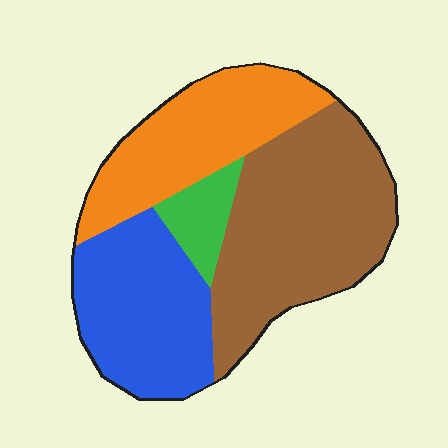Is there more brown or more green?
Brown.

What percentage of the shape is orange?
Orange takes up about one quarter (1/4) of the shape.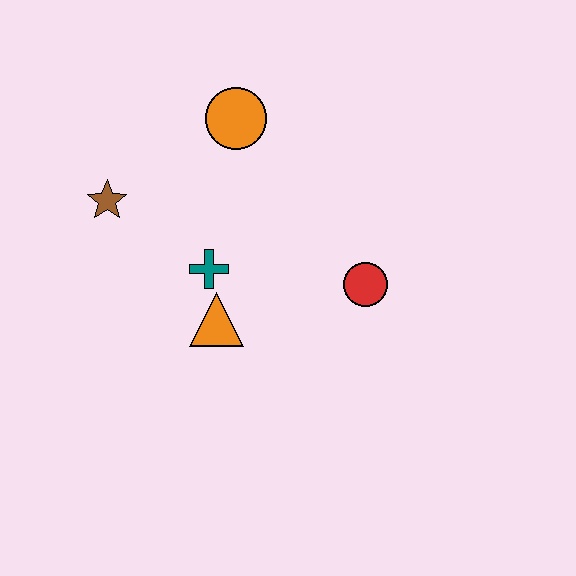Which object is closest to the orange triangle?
The teal cross is closest to the orange triangle.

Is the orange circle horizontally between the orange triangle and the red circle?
Yes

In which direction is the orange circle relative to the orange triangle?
The orange circle is above the orange triangle.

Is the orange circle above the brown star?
Yes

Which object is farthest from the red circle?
The brown star is farthest from the red circle.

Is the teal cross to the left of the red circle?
Yes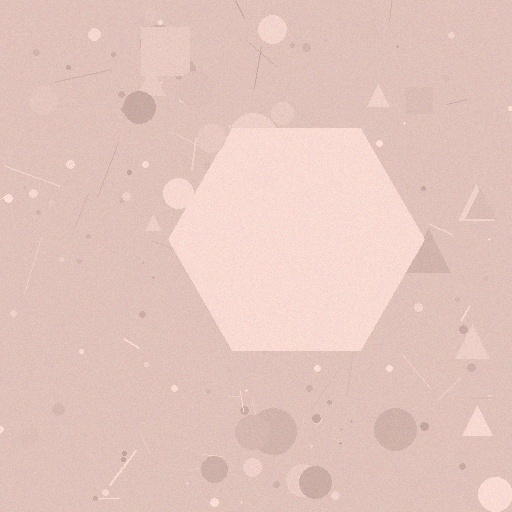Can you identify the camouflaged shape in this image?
The camouflaged shape is a hexagon.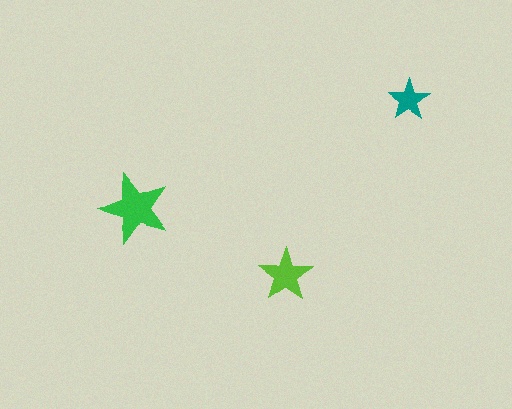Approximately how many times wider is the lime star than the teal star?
About 1.5 times wider.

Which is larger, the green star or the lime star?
The green one.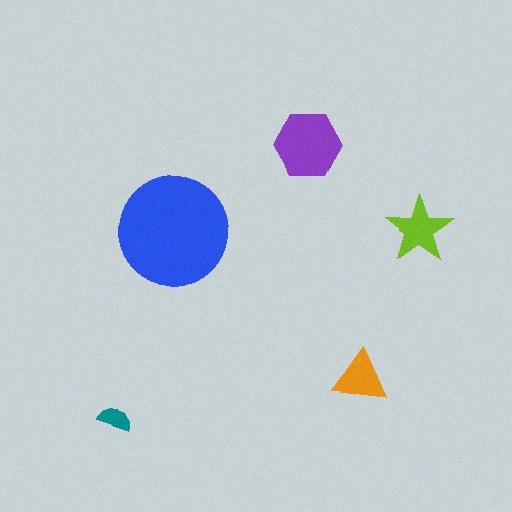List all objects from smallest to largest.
The teal semicircle, the orange triangle, the lime star, the purple hexagon, the blue circle.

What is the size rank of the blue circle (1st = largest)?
1st.